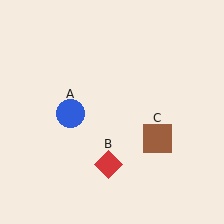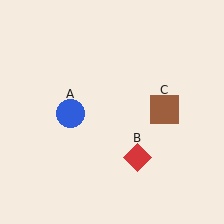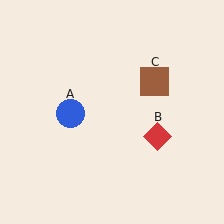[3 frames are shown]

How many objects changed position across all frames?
2 objects changed position: red diamond (object B), brown square (object C).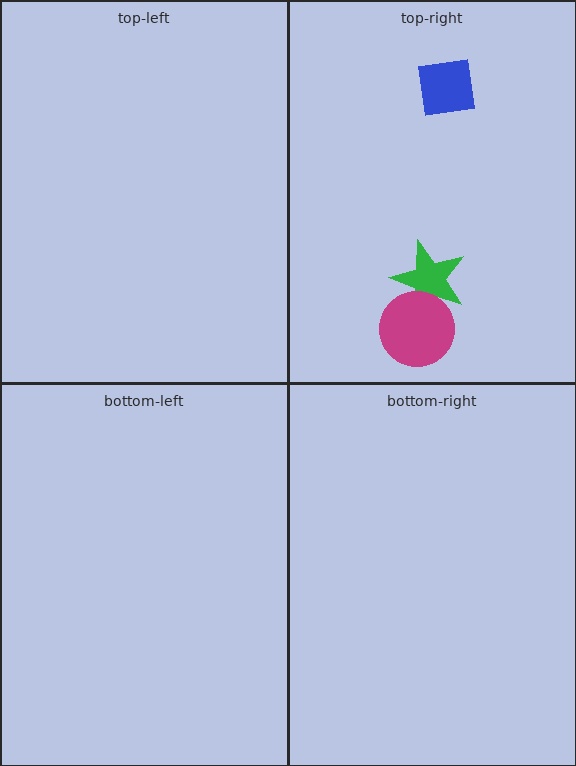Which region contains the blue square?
The top-right region.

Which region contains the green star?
The top-right region.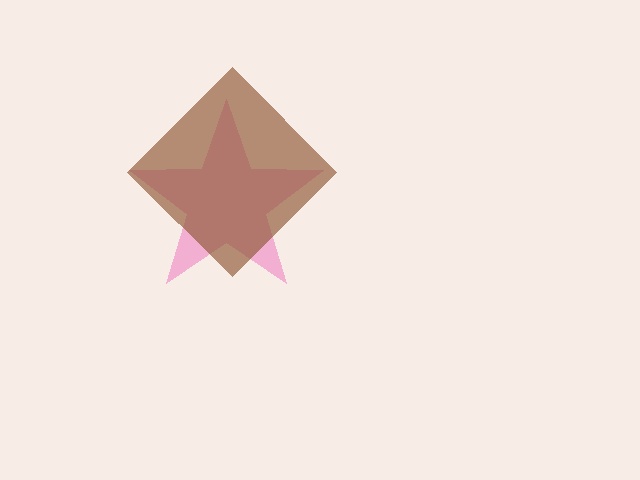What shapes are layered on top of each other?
The layered shapes are: a pink star, a brown diamond.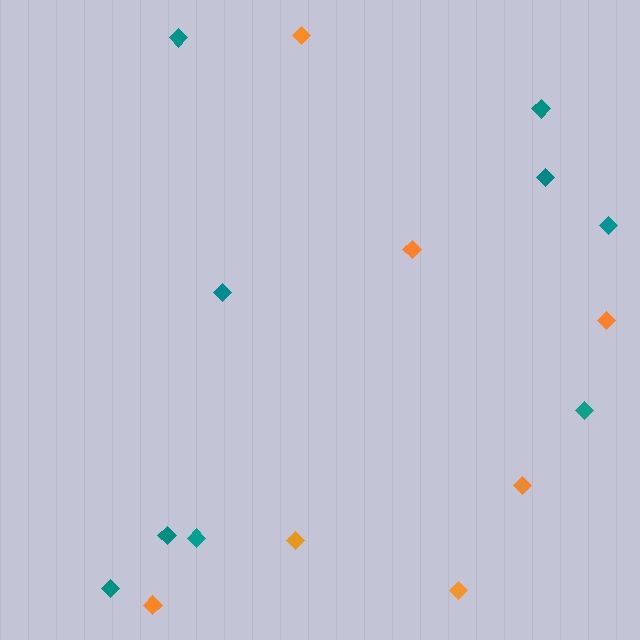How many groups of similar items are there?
There are 2 groups: one group of teal diamonds (9) and one group of orange diamonds (7).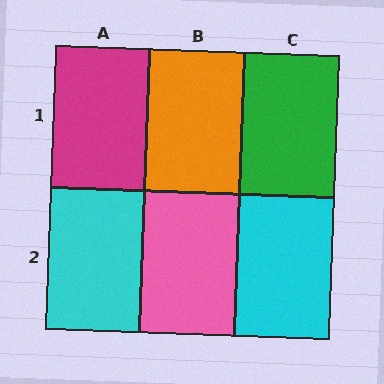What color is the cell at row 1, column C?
Green.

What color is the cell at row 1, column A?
Magenta.